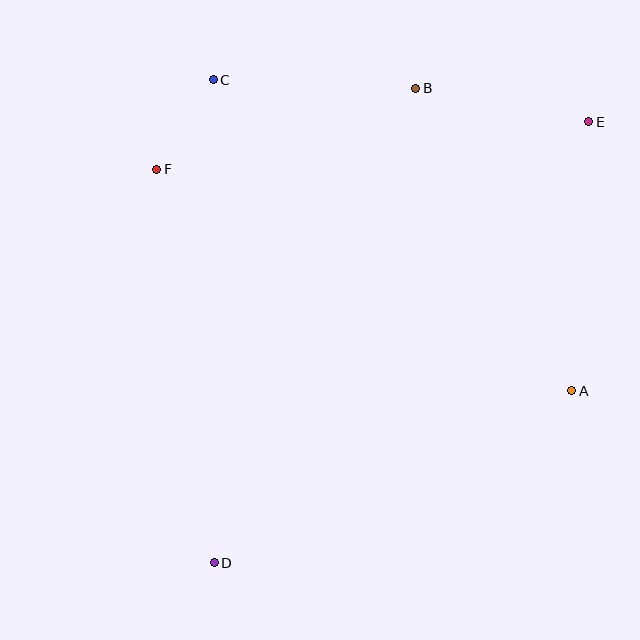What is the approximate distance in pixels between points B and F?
The distance between B and F is approximately 271 pixels.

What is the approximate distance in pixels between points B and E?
The distance between B and E is approximately 177 pixels.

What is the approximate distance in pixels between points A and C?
The distance between A and C is approximately 475 pixels.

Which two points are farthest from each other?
Points D and E are farthest from each other.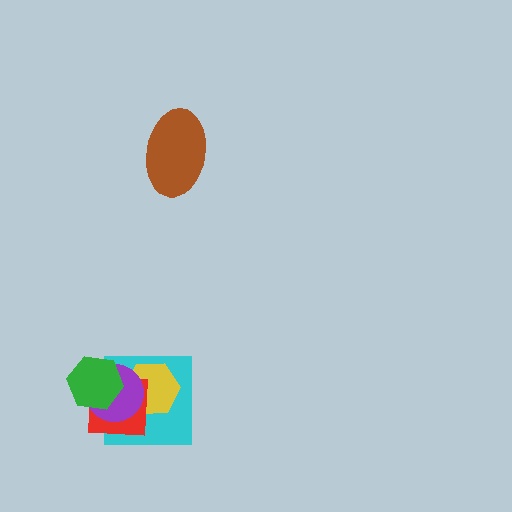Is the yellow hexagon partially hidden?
Yes, it is partially covered by another shape.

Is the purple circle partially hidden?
Yes, it is partially covered by another shape.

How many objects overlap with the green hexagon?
3 objects overlap with the green hexagon.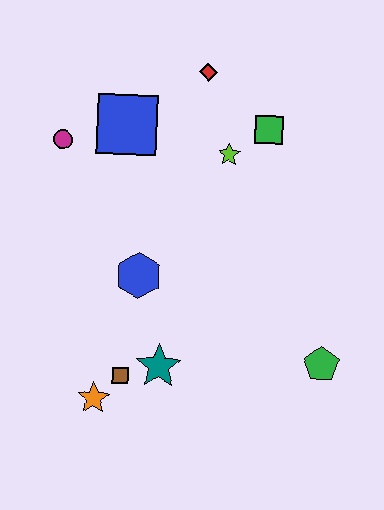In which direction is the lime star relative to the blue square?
The lime star is to the right of the blue square.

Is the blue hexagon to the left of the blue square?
No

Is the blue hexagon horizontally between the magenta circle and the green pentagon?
Yes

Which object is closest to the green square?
The lime star is closest to the green square.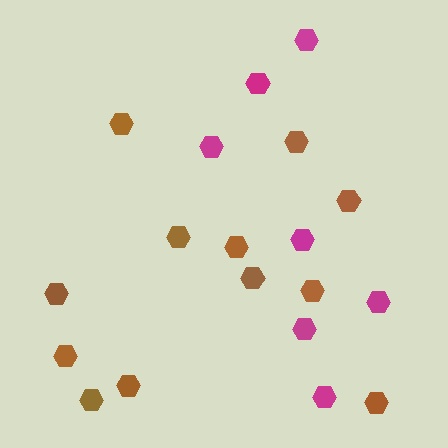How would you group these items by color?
There are 2 groups: one group of magenta hexagons (7) and one group of brown hexagons (12).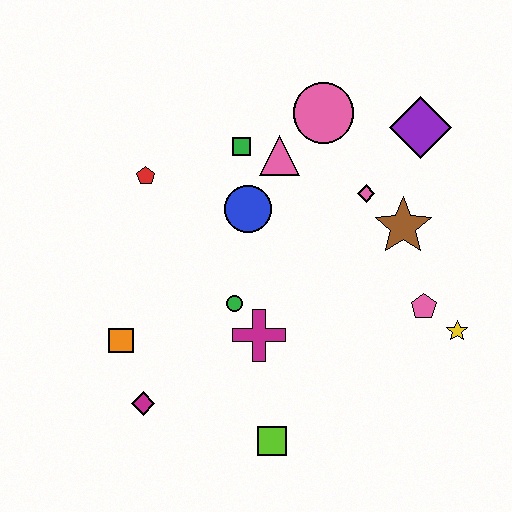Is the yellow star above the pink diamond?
No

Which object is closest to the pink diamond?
The brown star is closest to the pink diamond.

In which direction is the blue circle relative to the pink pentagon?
The blue circle is to the left of the pink pentagon.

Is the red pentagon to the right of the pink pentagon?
No